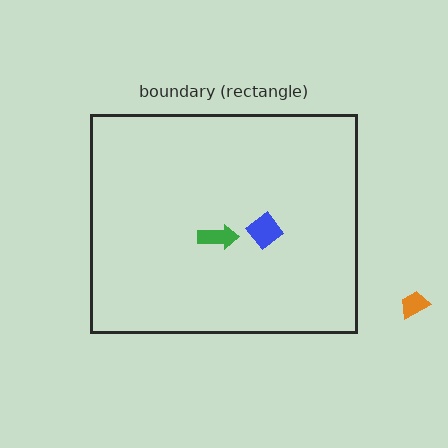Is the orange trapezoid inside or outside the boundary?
Outside.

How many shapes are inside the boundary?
2 inside, 1 outside.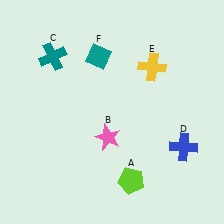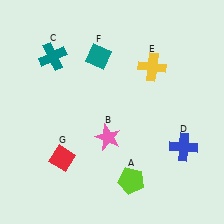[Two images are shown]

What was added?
A red diamond (G) was added in Image 2.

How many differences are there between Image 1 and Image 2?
There is 1 difference between the two images.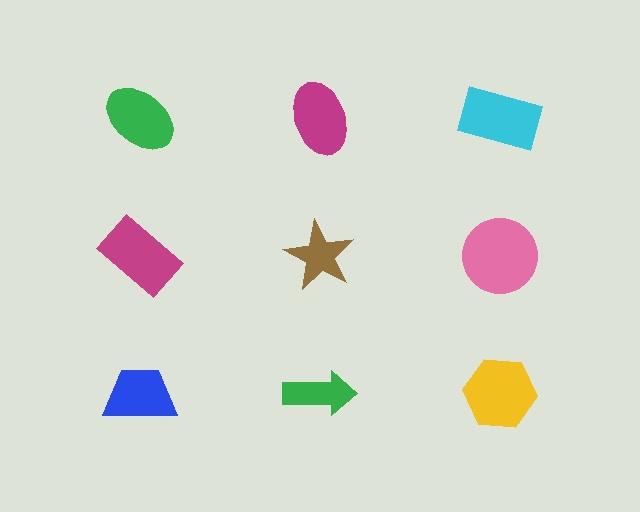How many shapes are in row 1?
3 shapes.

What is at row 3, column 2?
A green arrow.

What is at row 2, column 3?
A pink circle.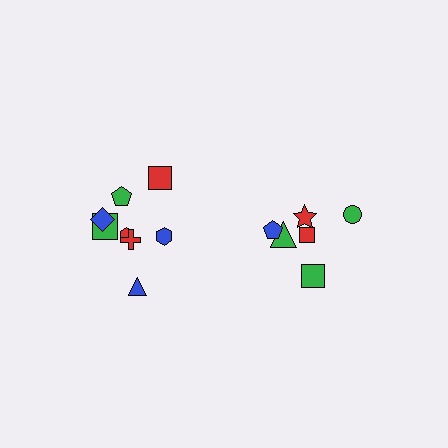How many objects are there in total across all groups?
There are 14 objects.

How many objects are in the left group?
There are 8 objects.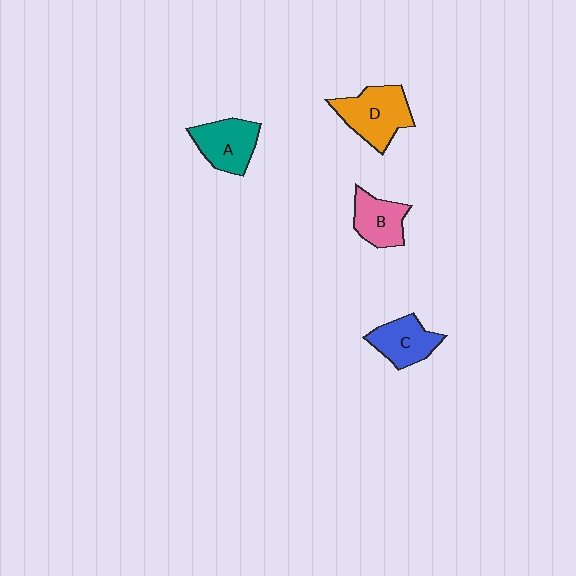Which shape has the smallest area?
Shape B (pink).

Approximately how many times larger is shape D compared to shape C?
Approximately 1.4 times.